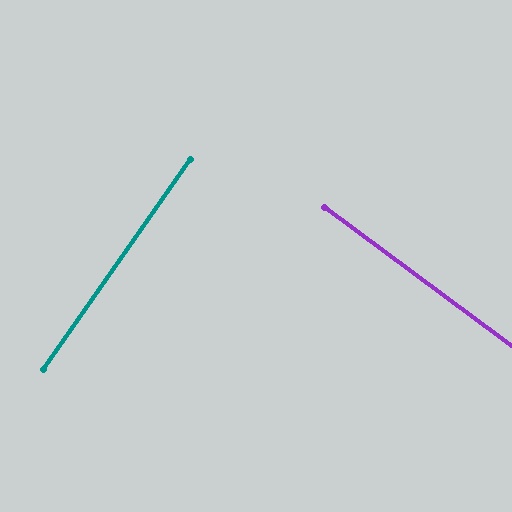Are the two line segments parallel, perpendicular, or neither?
Perpendicular — they meet at approximately 89°.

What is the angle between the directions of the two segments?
Approximately 89 degrees.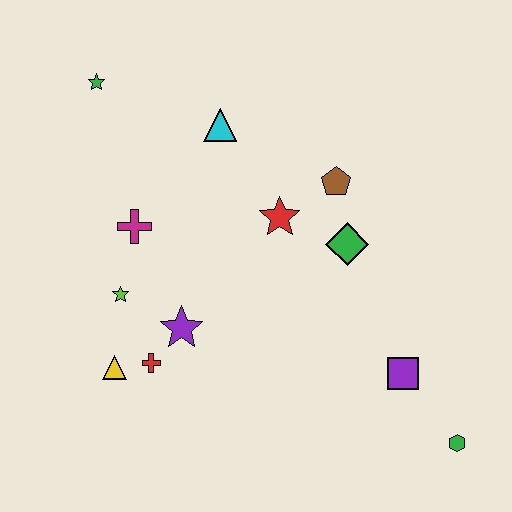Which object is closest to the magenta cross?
The lime star is closest to the magenta cross.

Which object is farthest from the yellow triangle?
The green hexagon is farthest from the yellow triangle.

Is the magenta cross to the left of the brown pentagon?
Yes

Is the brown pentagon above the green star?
No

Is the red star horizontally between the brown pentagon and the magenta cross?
Yes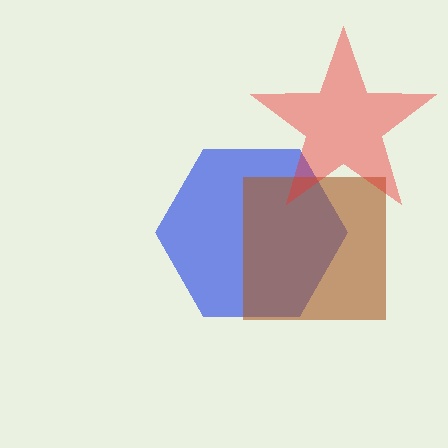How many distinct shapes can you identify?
There are 3 distinct shapes: a blue hexagon, a brown square, a red star.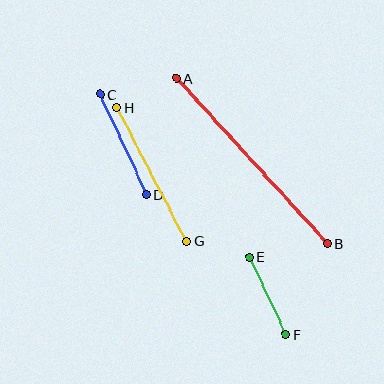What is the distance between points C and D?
The distance is approximately 110 pixels.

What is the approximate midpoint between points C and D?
The midpoint is at approximately (123, 144) pixels.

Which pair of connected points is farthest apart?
Points A and B are farthest apart.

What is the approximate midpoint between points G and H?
The midpoint is at approximately (152, 174) pixels.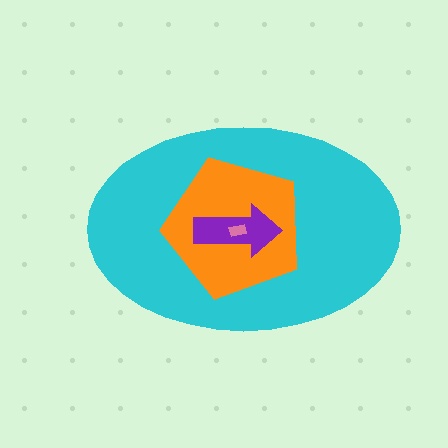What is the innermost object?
The pink rectangle.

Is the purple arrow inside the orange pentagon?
Yes.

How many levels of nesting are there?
4.